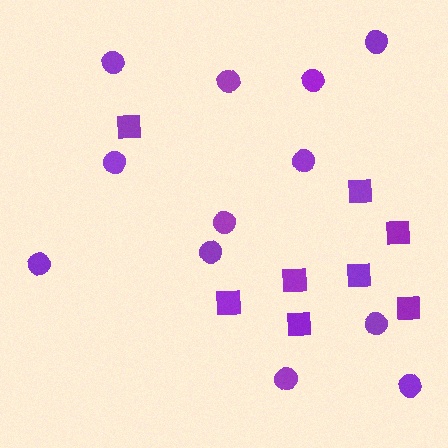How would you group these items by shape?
There are 2 groups: one group of circles (12) and one group of squares (8).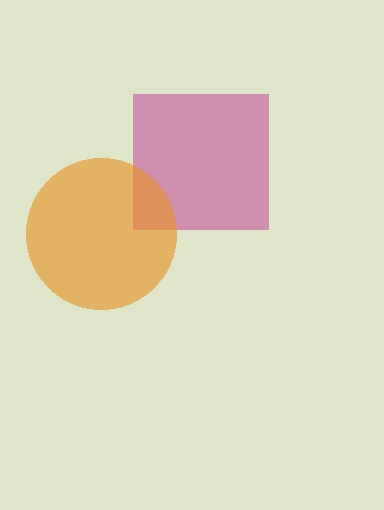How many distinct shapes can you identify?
There are 2 distinct shapes: a magenta square, an orange circle.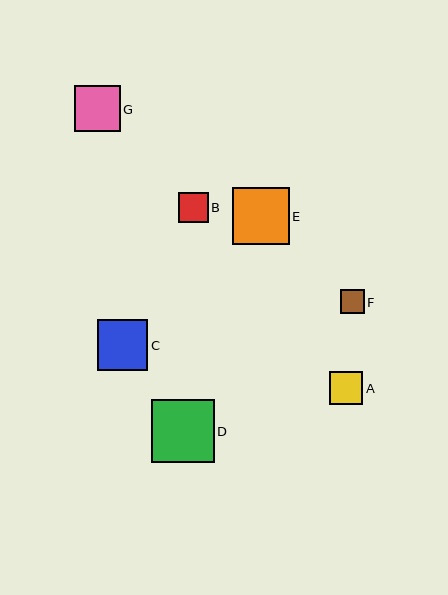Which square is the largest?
Square D is the largest with a size of approximately 63 pixels.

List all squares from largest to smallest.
From largest to smallest: D, E, C, G, A, B, F.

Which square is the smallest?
Square F is the smallest with a size of approximately 23 pixels.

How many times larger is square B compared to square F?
Square B is approximately 1.3 times the size of square F.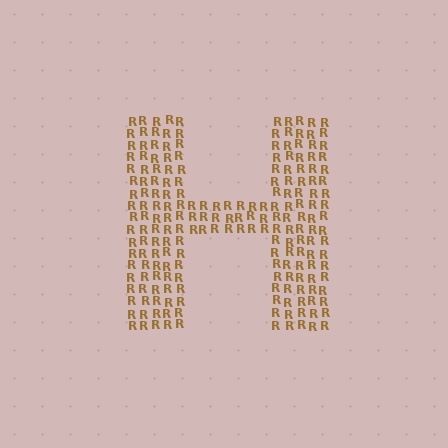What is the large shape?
The large shape is the letter H.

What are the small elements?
The small elements are letter R's.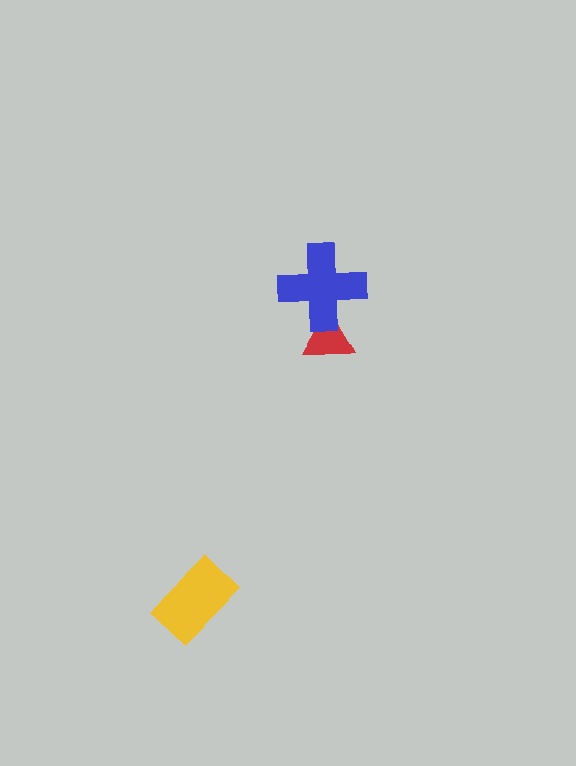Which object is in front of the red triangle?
The blue cross is in front of the red triangle.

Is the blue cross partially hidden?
No, no other shape covers it.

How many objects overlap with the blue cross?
1 object overlaps with the blue cross.